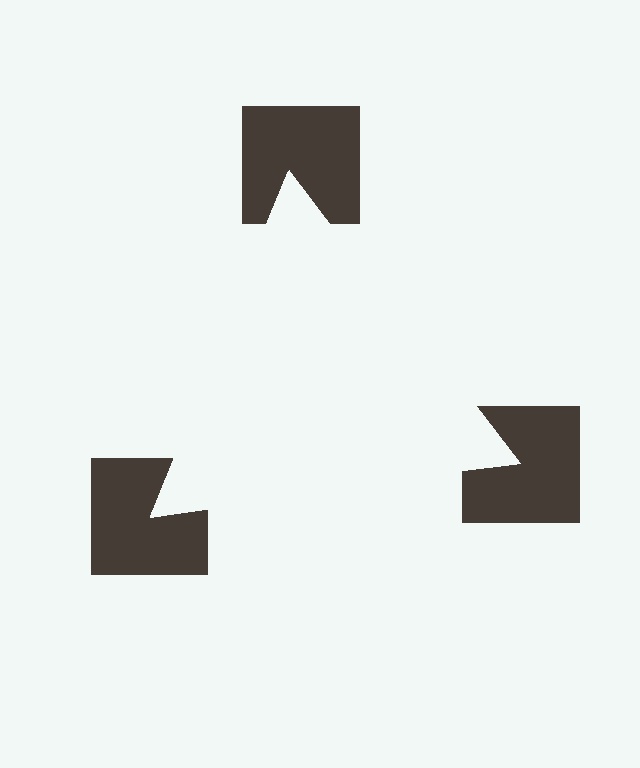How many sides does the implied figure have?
3 sides.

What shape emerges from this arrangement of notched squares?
An illusory triangle — its edges are inferred from the aligned wedge cuts in the notched squares, not physically drawn.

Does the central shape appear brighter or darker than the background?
It typically appears slightly brighter than the background, even though no actual brightness change is drawn.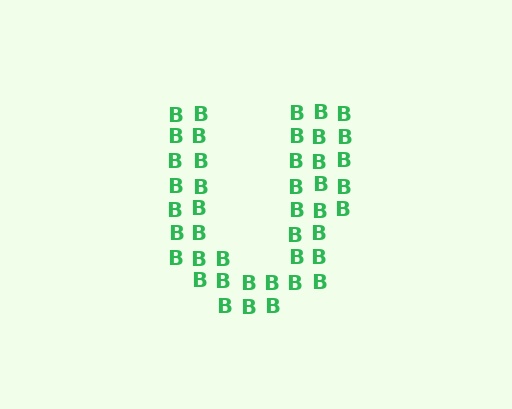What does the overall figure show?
The overall figure shows the letter U.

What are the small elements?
The small elements are letter B's.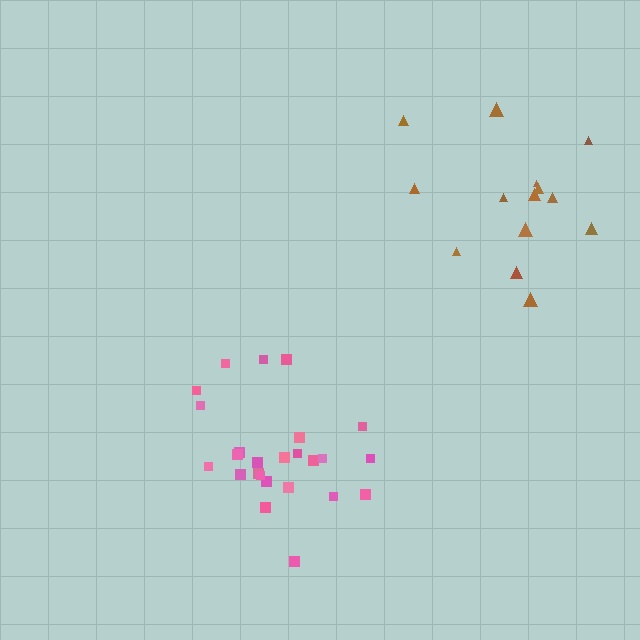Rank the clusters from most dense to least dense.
pink, brown.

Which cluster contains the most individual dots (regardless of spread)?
Pink (25).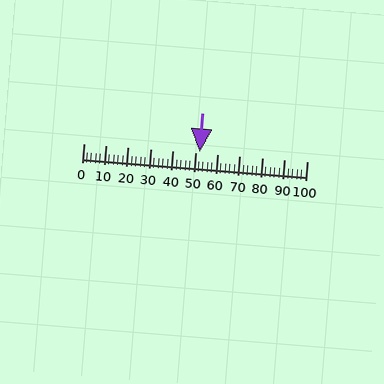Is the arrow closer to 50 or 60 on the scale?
The arrow is closer to 50.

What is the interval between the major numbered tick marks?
The major tick marks are spaced 10 units apart.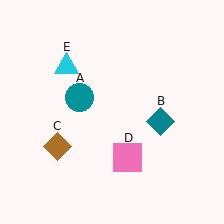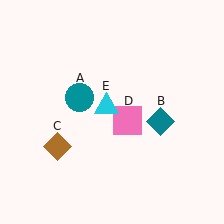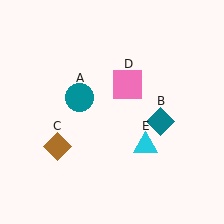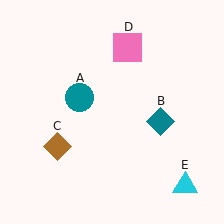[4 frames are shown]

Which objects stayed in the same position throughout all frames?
Teal circle (object A) and teal diamond (object B) and brown diamond (object C) remained stationary.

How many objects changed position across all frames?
2 objects changed position: pink square (object D), cyan triangle (object E).